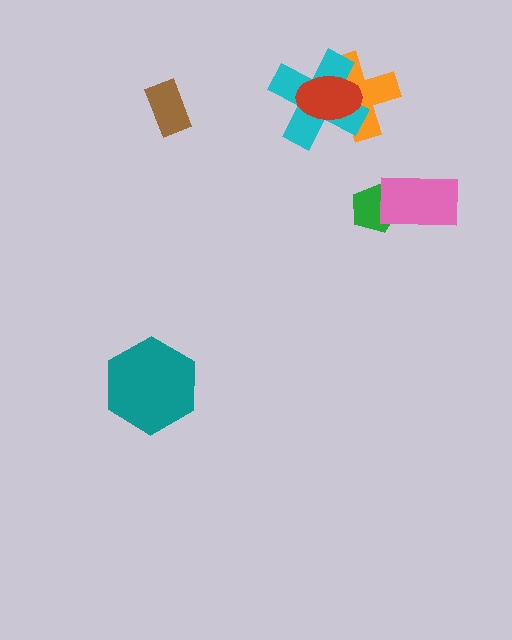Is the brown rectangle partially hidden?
No, no other shape covers it.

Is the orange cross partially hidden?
Yes, it is partially covered by another shape.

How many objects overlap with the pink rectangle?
1 object overlaps with the pink rectangle.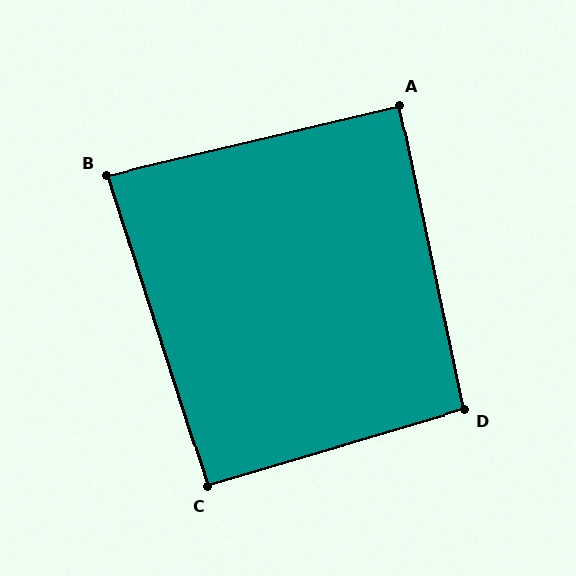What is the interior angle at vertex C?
Approximately 91 degrees (approximately right).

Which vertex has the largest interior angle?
D, at approximately 95 degrees.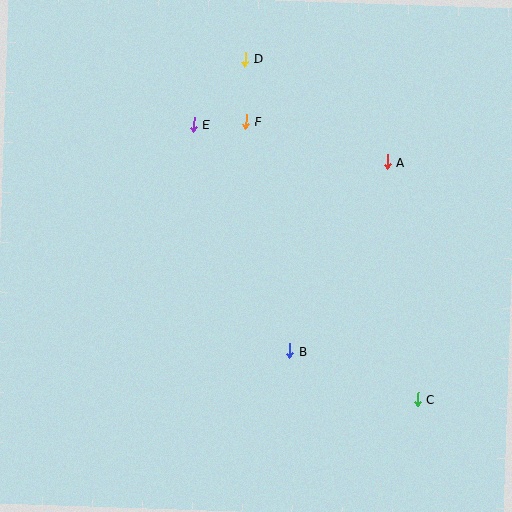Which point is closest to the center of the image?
Point B at (290, 351) is closest to the center.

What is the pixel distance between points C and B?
The distance between C and B is 136 pixels.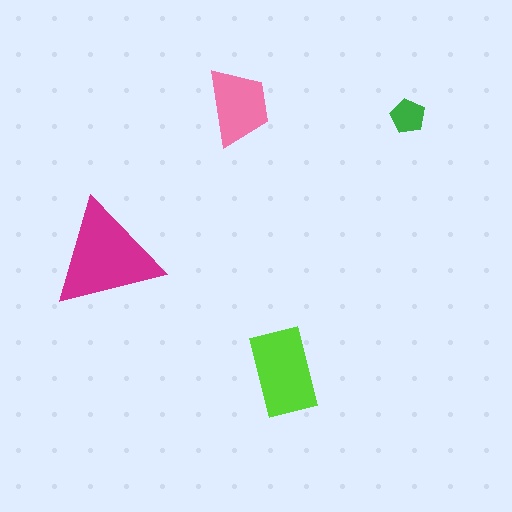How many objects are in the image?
There are 4 objects in the image.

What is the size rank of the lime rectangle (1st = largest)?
2nd.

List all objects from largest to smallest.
The magenta triangle, the lime rectangle, the pink trapezoid, the green pentagon.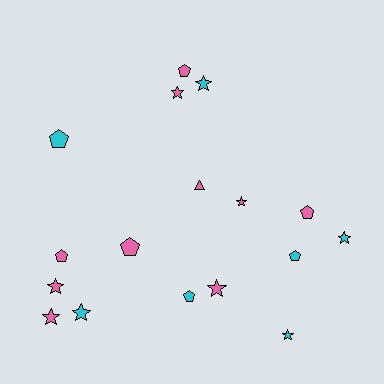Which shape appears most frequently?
Star, with 9 objects.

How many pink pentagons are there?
There are 4 pink pentagons.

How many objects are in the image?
There are 17 objects.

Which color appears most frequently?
Pink, with 10 objects.